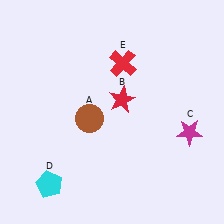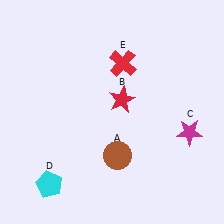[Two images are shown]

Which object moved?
The brown circle (A) moved down.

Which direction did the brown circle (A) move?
The brown circle (A) moved down.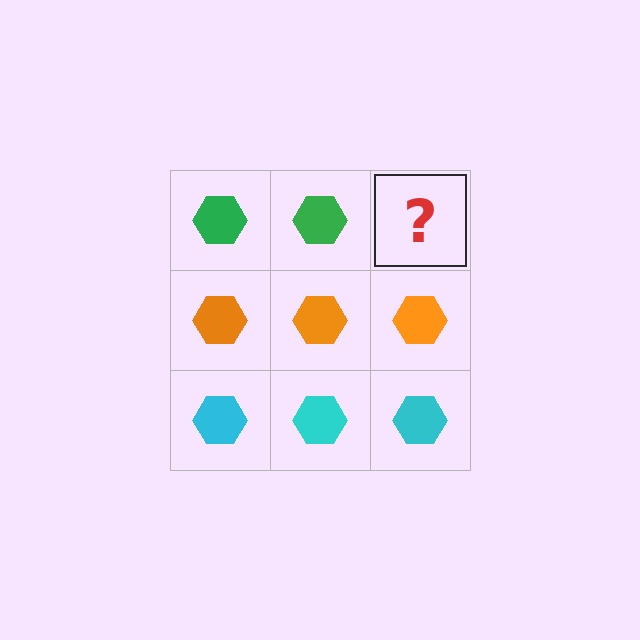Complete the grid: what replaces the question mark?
The question mark should be replaced with a green hexagon.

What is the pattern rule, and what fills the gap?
The rule is that each row has a consistent color. The gap should be filled with a green hexagon.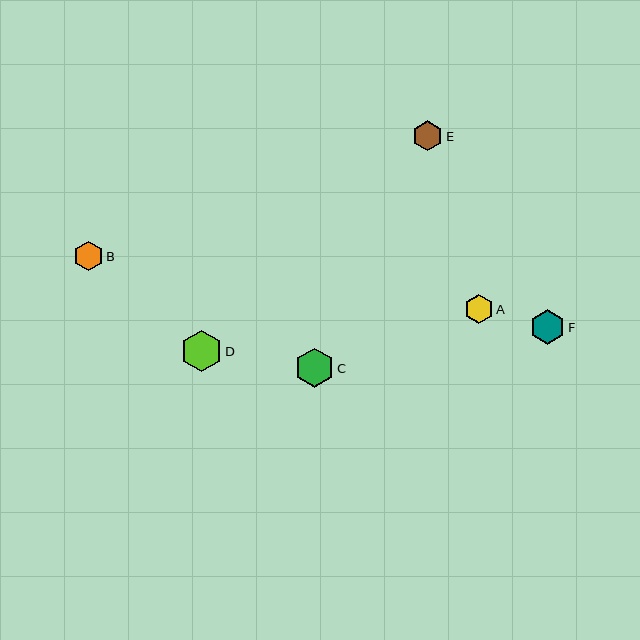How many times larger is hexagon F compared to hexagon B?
Hexagon F is approximately 1.2 times the size of hexagon B.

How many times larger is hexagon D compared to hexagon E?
Hexagon D is approximately 1.4 times the size of hexagon E.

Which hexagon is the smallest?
Hexagon A is the smallest with a size of approximately 29 pixels.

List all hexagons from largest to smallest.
From largest to smallest: D, C, F, E, B, A.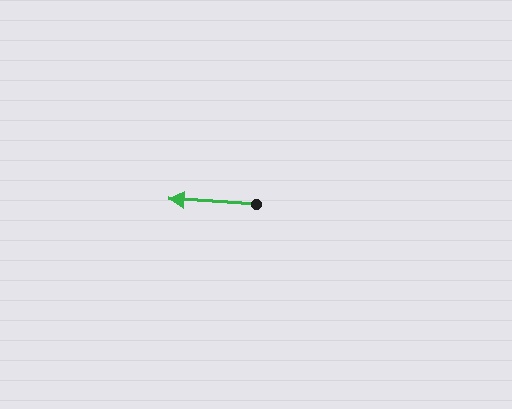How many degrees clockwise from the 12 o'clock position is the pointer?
Approximately 274 degrees.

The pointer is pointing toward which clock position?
Roughly 9 o'clock.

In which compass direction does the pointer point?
West.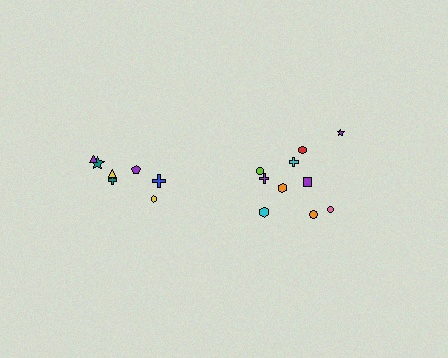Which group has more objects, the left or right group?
The right group.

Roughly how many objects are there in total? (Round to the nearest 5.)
Roughly 15 objects in total.